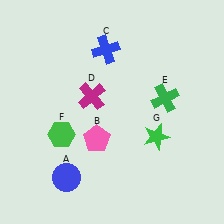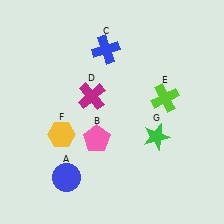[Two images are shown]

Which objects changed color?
E changed from green to lime. F changed from green to yellow.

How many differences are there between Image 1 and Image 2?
There are 2 differences between the two images.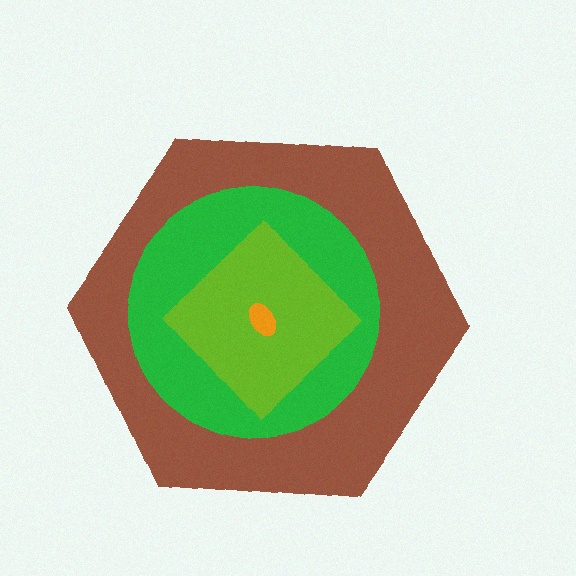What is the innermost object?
The orange ellipse.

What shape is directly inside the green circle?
The lime diamond.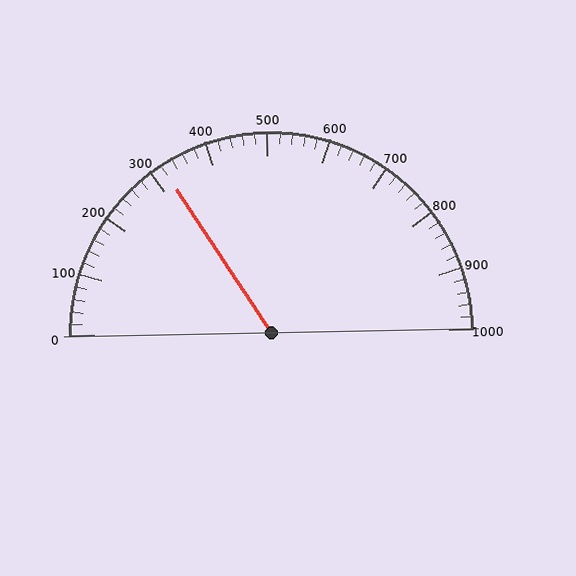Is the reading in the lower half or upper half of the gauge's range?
The reading is in the lower half of the range (0 to 1000).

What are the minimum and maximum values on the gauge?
The gauge ranges from 0 to 1000.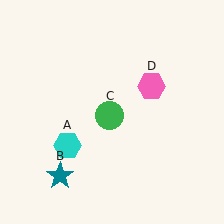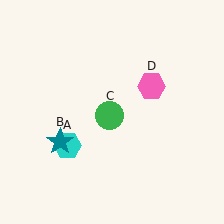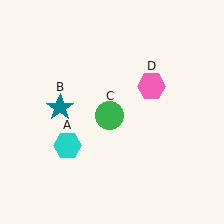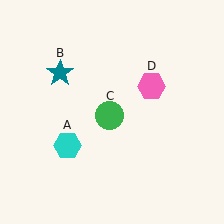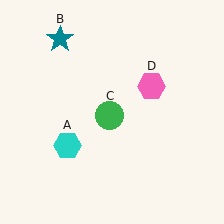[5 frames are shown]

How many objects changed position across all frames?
1 object changed position: teal star (object B).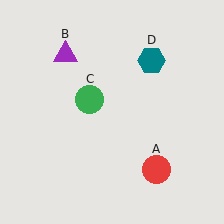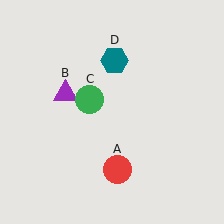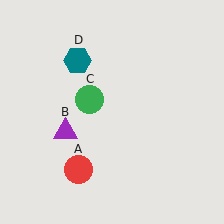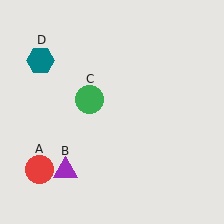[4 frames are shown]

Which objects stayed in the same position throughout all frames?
Green circle (object C) remained stationary.